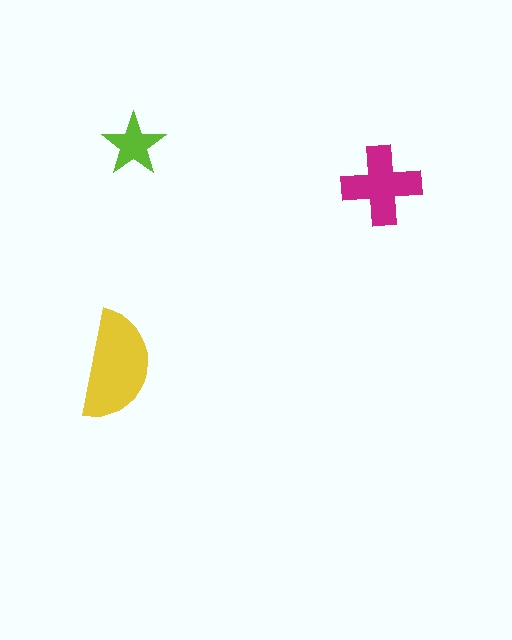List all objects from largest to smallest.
The yellow semicircle, the magenta cross, the lime star.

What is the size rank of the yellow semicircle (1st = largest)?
1st.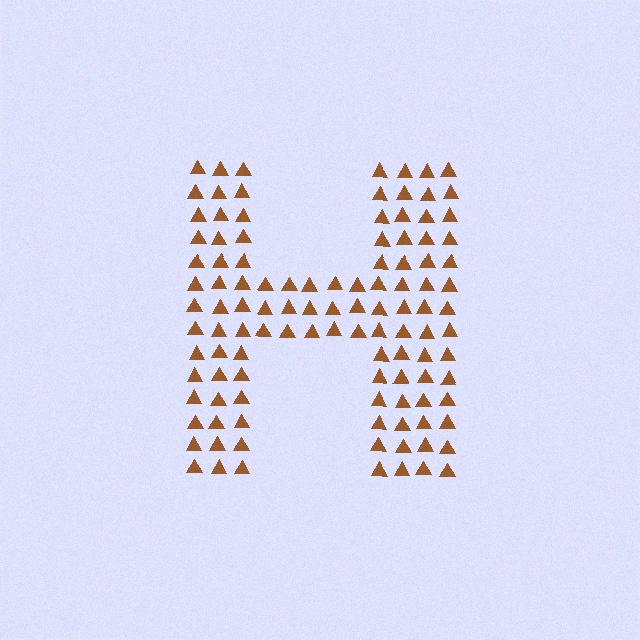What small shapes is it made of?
It is made of small triangles.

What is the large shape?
The large shape is the letter H.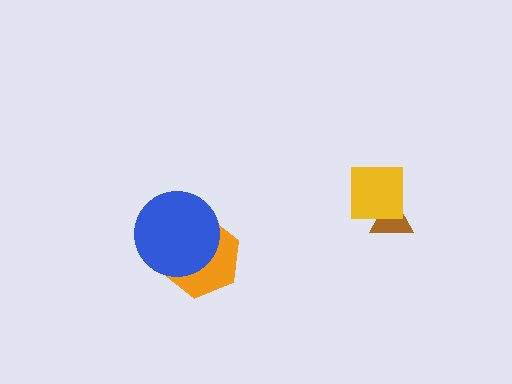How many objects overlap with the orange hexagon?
1 object overlaps with the orange hexagon.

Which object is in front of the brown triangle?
The yellow square is in front of the brown triangle.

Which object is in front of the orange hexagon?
The blue circle is in front of the orange hexagon.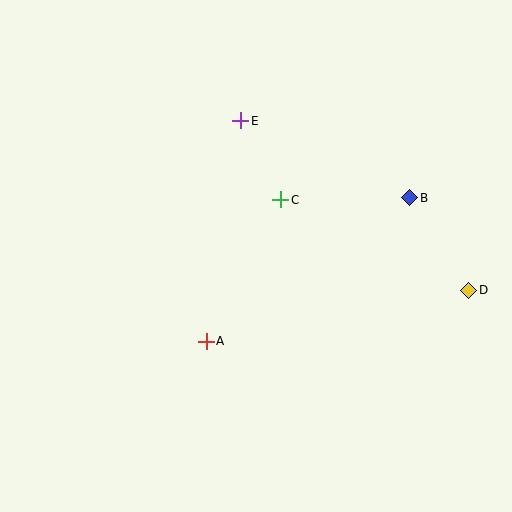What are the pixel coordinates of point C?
Point C is at (281, 200).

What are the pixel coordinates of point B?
Point B is at (410, 198).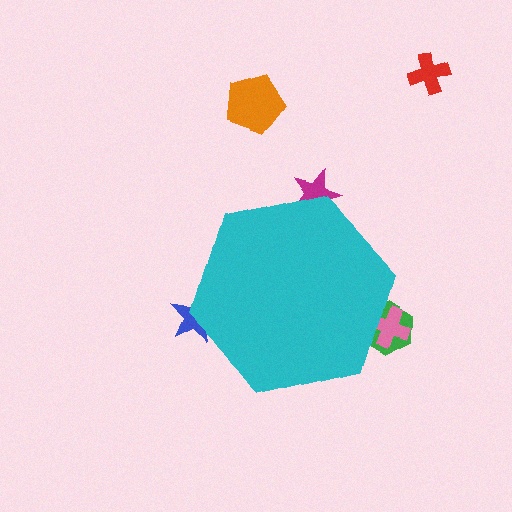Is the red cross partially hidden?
No, the red cross is fully visible.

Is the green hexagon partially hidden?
Yes, the green hexagon is partially hidden behind the cyan hexagon.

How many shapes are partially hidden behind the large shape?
4 shapes are partially hidden.